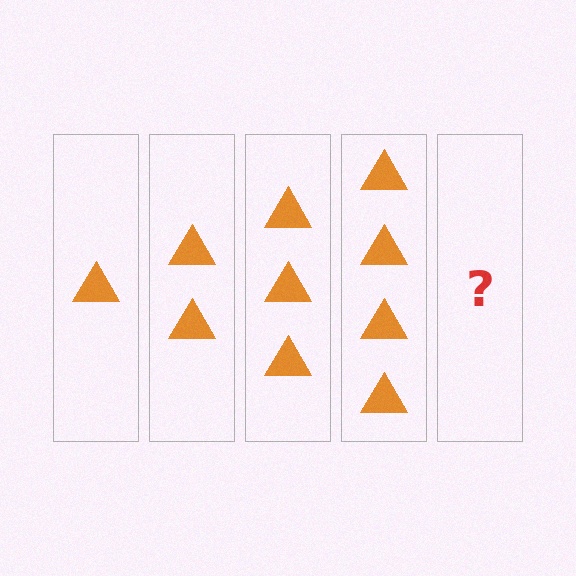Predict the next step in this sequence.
The next step is 5 triangles.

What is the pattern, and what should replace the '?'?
The pattern is that each step adds one more triangle. The '?' should be 5 triangles.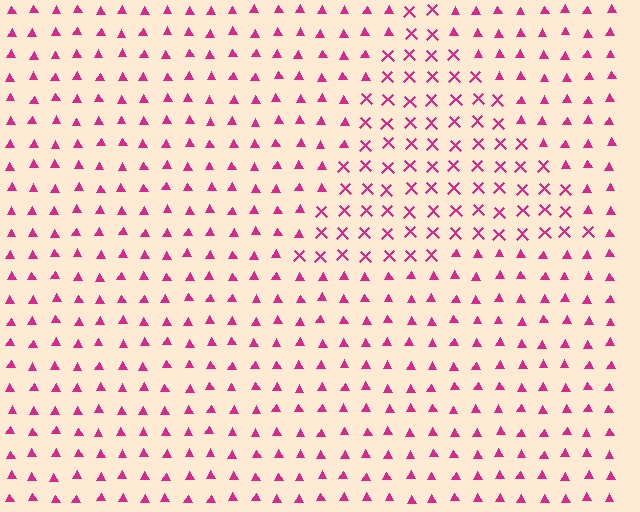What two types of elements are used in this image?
The image uses X marks inside the triangle region and triangles outside it.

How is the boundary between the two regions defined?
The boundary is defined by a change in element shape: X marks inside vs. triangles outside. All elements share the same color and spacing.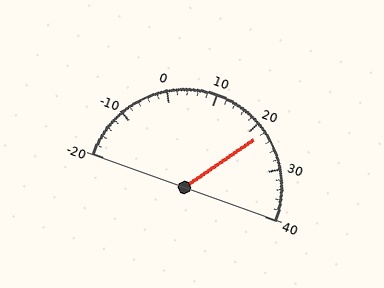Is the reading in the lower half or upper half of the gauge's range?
The reading is in the upper half of the range (-20 to 40).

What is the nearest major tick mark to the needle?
The nearest major tick mark is 20.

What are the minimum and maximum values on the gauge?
The gauge ranges from -20 to 40.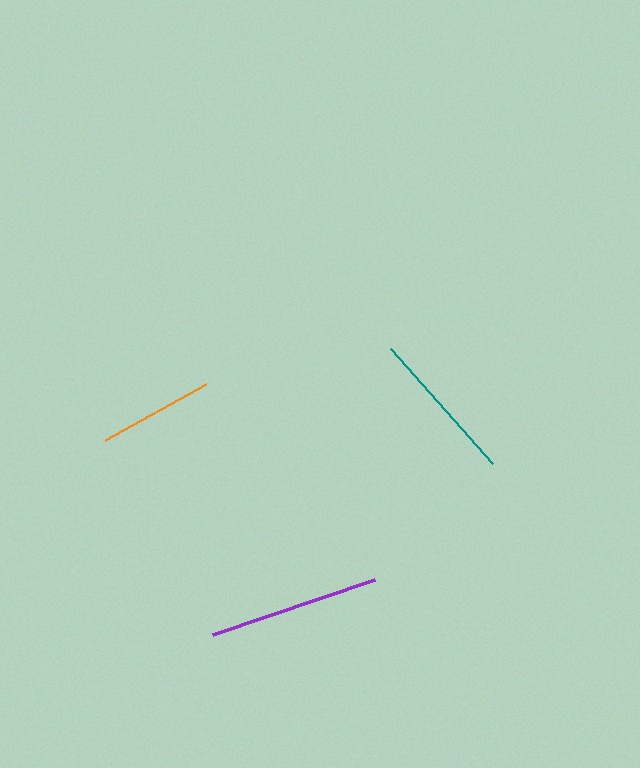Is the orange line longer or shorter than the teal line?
The teal line is longer than the orange line.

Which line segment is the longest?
The purple line is the longest at approximately 171 pixels.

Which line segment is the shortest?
The orange line is the shortest at approximately 115 pixels.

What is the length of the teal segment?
The teal segment is approximately 153 pixels long.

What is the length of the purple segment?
The purple segment is approximately 171 pixels long.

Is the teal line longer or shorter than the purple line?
The purple line is longer than the teal line.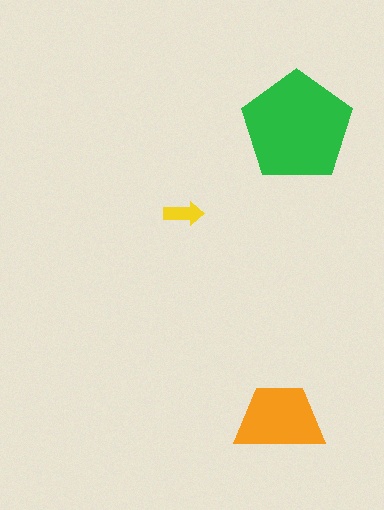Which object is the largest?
The green pentagon.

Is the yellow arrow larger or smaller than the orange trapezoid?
Smaller.